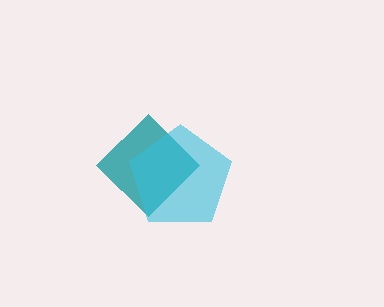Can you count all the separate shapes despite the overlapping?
Yes, there are 2 separate shapes.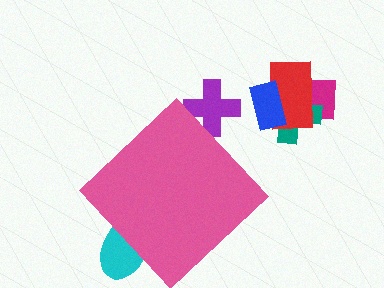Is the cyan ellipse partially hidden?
Yes, the cyan ellipse is partially hidden behind the pink diamond.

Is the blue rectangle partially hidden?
No, the blue rectangle is fully visible.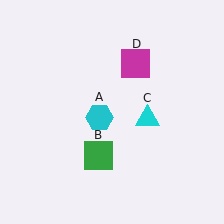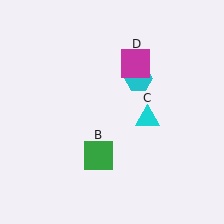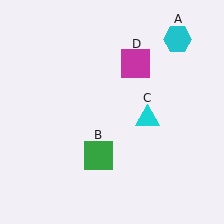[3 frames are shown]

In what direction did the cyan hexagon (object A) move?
The cyan hexagon (object A) moved up and to the right.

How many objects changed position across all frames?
1 object changed position: cyan hexagon (object A).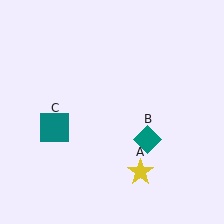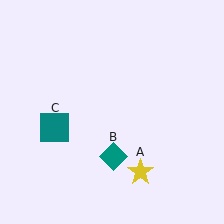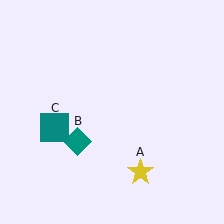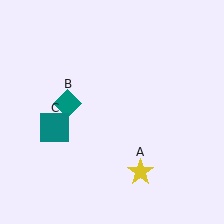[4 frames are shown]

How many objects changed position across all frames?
1 object changed position: teal diamond (object B).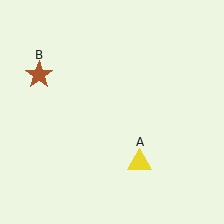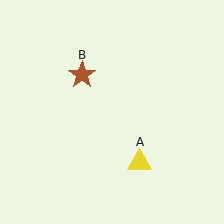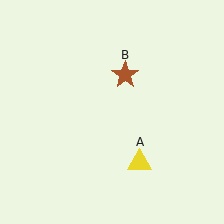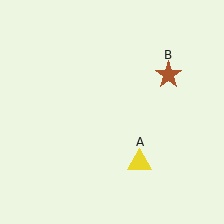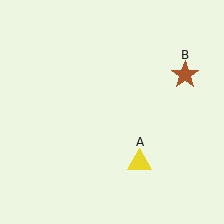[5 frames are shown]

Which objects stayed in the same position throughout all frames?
Yellow triangle (object A) remained stationary.